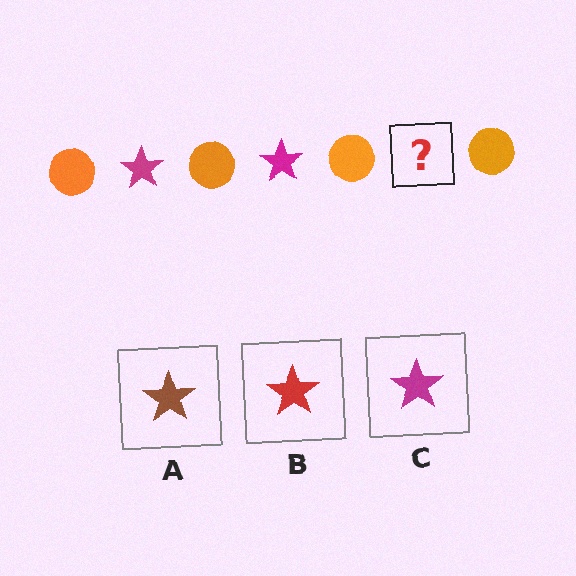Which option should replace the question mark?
Option C.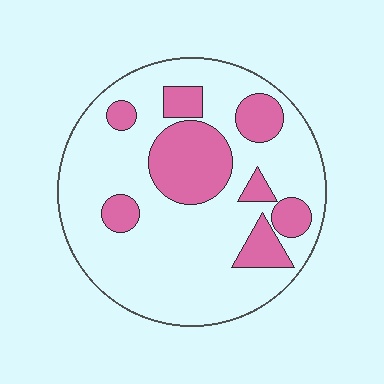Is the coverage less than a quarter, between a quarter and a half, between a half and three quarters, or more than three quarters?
Between a quarter and a half.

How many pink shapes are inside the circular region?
8.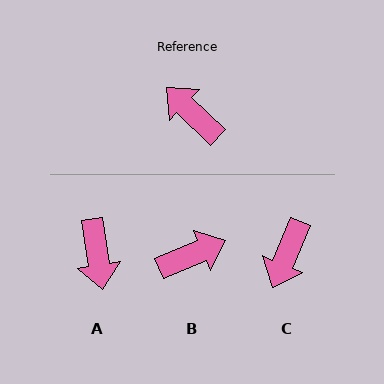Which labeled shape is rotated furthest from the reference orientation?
A, about 143 degrees away.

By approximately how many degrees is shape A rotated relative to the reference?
Approximately 143 degrees counter-clockwise.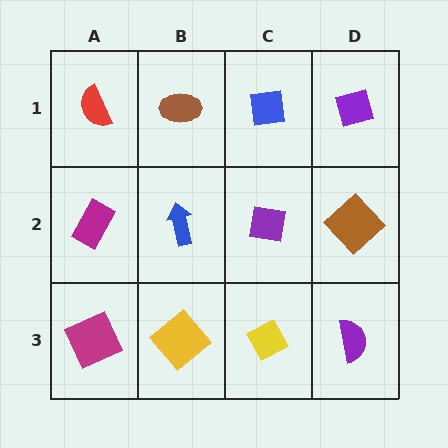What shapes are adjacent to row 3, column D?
A brown diamond (row 2, column D), a yellow diamond (row 3, column C).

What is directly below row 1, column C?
A purple square.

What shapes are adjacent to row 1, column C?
A purple square (row 2, column C), a brown ellipse (row 1, column B), a purple diamond (row 1, column D).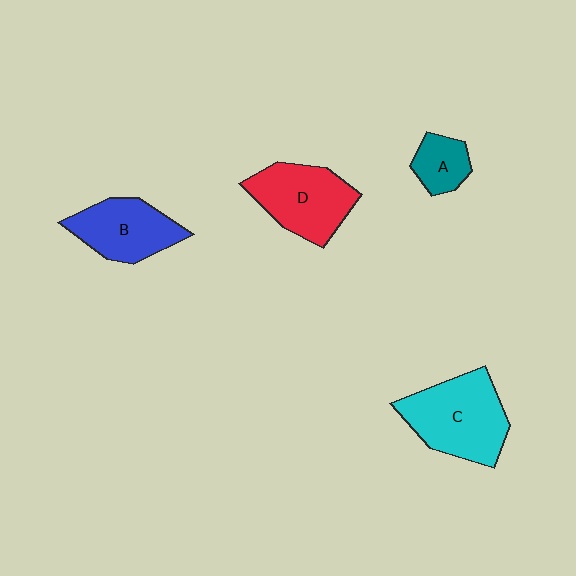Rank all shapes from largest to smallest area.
From largest to smallest: C (cyan), D (red), B (blue), A (teal).